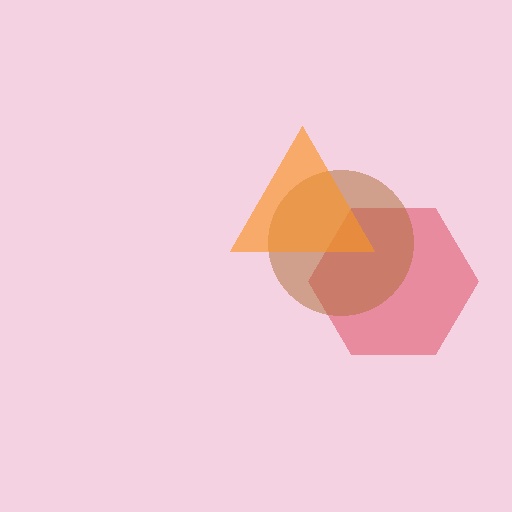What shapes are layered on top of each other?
The layered shapes are: a red hexagon, a brown circle, an orange triangle.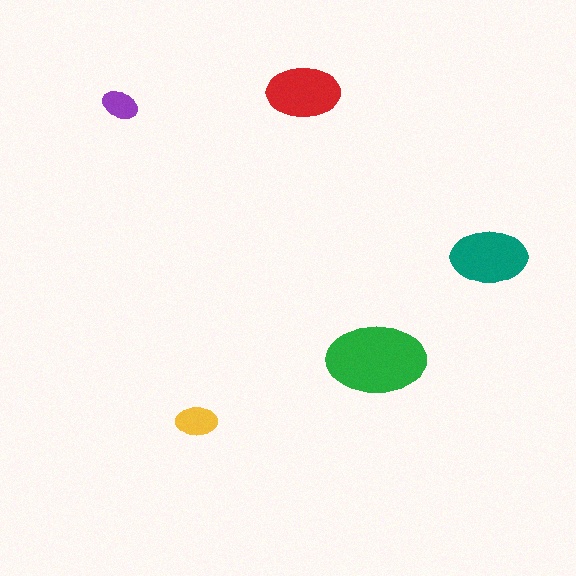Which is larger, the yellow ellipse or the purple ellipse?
The yellow one.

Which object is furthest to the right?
The teal ellipse is rightmost.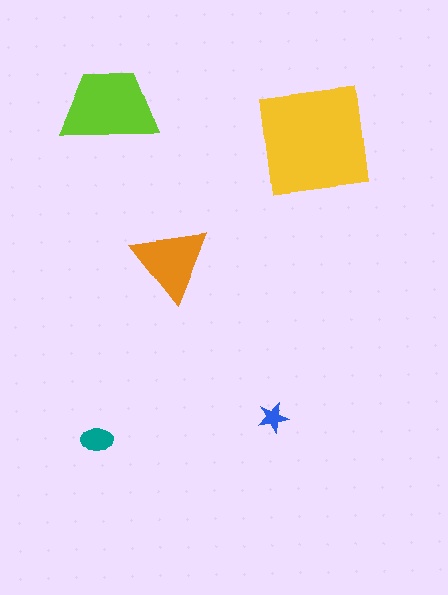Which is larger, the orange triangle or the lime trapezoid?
The lime trapezoid.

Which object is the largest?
The yellow square.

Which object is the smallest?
The blue star.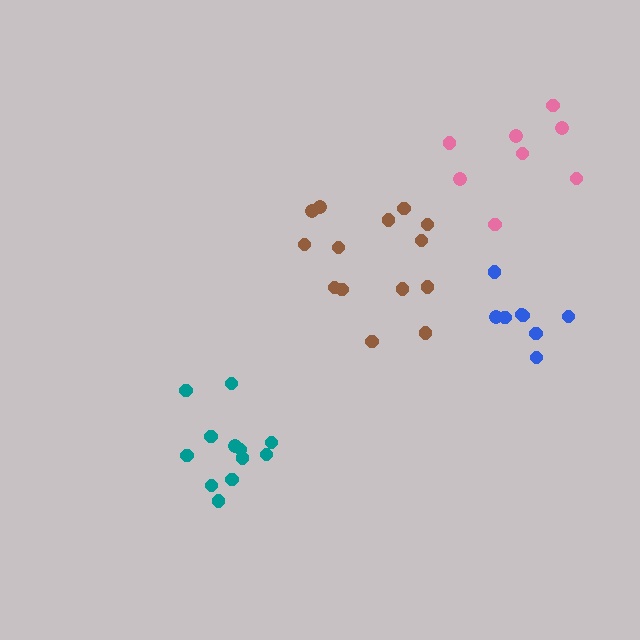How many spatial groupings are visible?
There are 4 spatial groupings.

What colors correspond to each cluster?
The clusters are colored: brown, pink, teal, blue.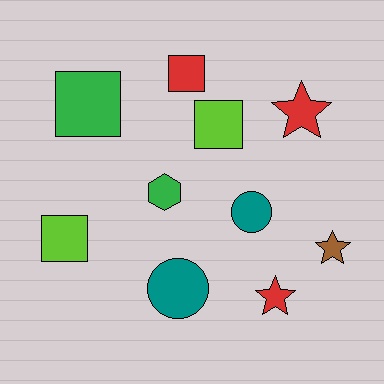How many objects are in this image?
There are 10 objects.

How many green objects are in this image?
There are 2 green objects.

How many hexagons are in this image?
There is 1 hexagon.